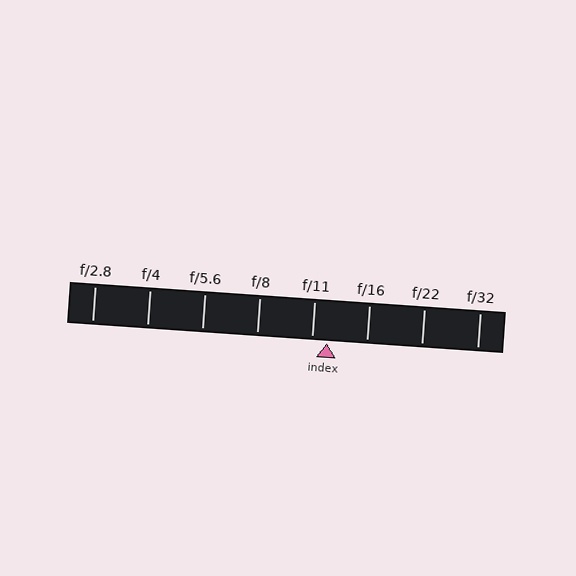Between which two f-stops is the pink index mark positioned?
The index mark is between f/11 and f/16.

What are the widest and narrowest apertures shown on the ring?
The widest aperture shown is f/2.8 and the narrowest is f/32.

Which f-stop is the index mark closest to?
The index mark is closest to f/11.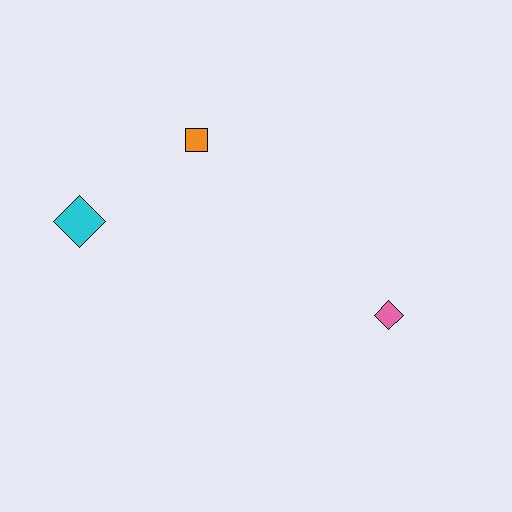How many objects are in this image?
There are 3 objects.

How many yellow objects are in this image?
There are no yellow objects.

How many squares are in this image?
There is 1 square.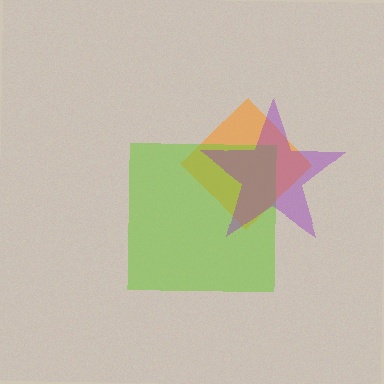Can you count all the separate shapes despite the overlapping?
Yes, there are 3 separate shapes.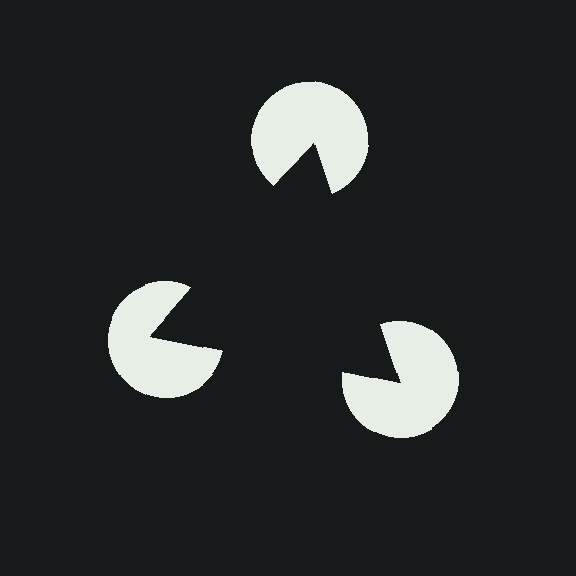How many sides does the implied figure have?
3 sides.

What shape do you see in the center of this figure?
An illusory triangle — its edges are inferred from the aligned wedge cuts in the pac-man discs, not physically drawn.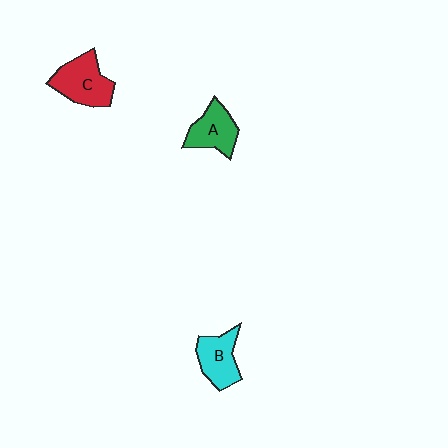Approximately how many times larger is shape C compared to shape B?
Approximately 1.2 times.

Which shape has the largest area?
Shape C (red).